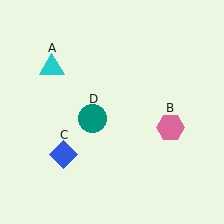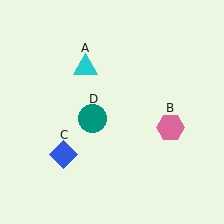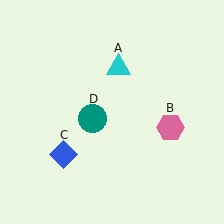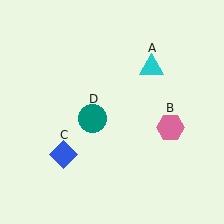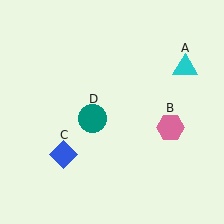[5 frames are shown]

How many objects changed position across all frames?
1 object changed position: cyan triangle (object A).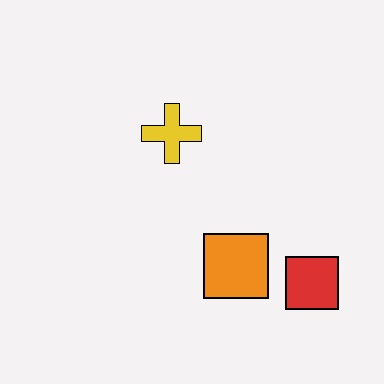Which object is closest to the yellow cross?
The orange square is closest to the yellow cross.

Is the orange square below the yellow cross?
Yes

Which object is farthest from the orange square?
The yellow cross is farthest from the orange square.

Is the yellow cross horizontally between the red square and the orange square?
No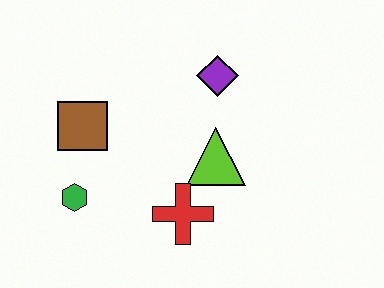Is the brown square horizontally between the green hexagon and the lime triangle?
Yes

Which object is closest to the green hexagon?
The brown square is closest to the green hexagon.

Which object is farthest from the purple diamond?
The green hexagon is farthest from the purple diamond.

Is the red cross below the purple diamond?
Yes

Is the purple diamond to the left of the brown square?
No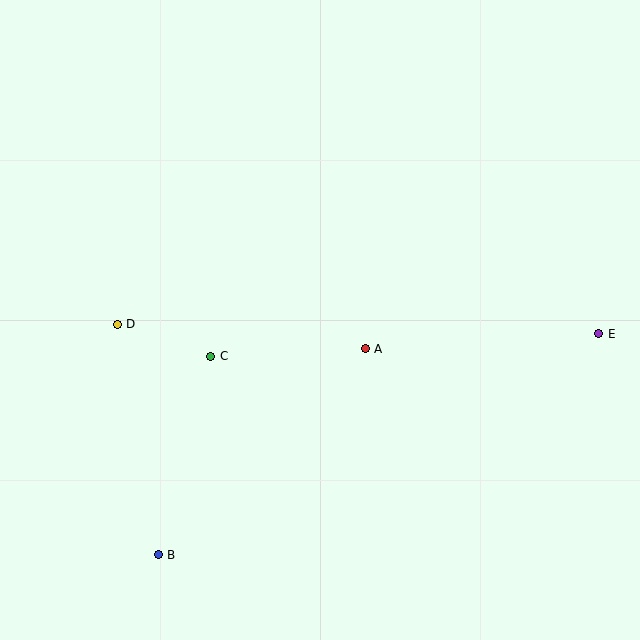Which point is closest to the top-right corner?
Point E is closest to the top-right corner.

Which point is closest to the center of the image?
Point A at (365, 349) is closest to the center.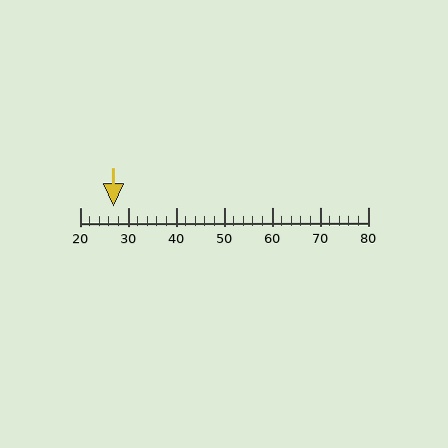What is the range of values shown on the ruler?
The ruler shows values from 20 to 80.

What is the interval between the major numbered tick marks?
The major tick marks are spaced 10 units apart.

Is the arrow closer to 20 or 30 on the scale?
The arrow is closer to 30.